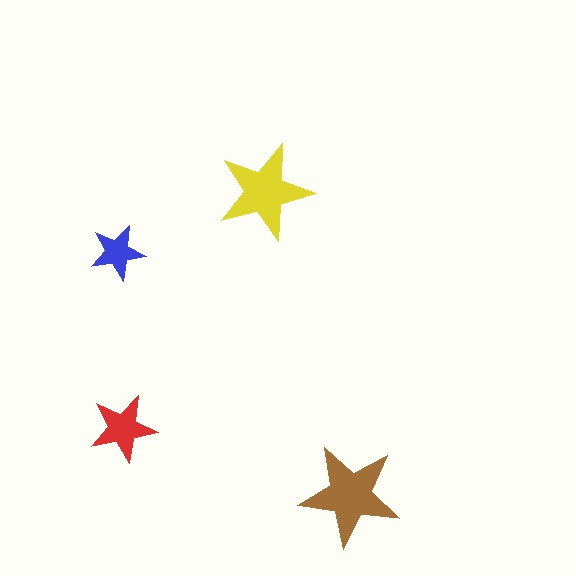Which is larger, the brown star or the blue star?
The brown one.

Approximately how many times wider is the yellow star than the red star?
About 1.5 times wider.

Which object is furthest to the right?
The brown star is rightmost.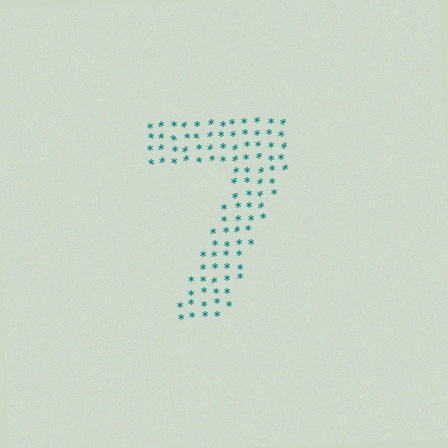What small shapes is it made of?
It is made of small asterisks.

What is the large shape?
The large shape is the digit 7.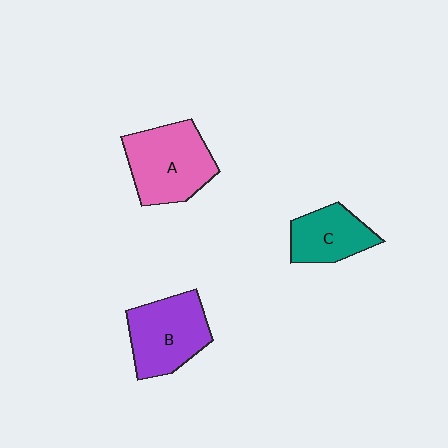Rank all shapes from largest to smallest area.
From largest to smallest: A (pink), B (purple), C (teal).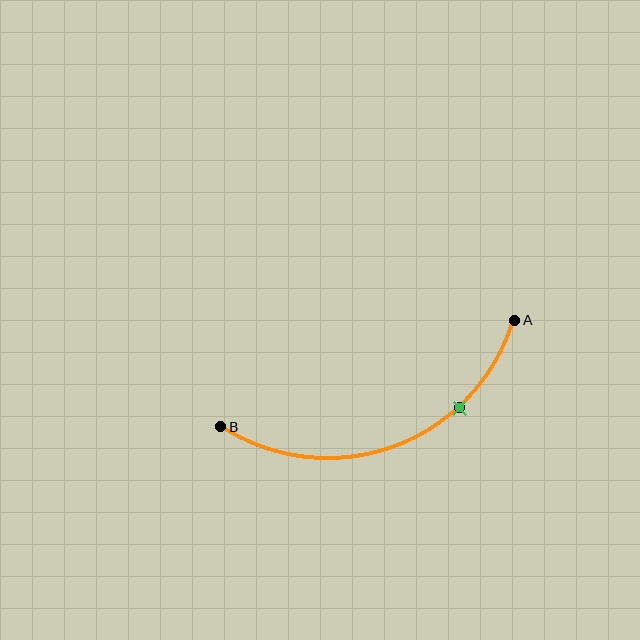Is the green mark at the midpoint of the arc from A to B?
No. The green mark lies on the arc but is closer to endpoint A. The arc midpoint would be at the point on the curve equidistant along the arc from both A and B.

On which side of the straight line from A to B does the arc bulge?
The arc bulges below the straight line connecting A and B.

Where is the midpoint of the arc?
The arc midpoint is the point on the curve farthest from the straight line joining A and B. It sits below that line.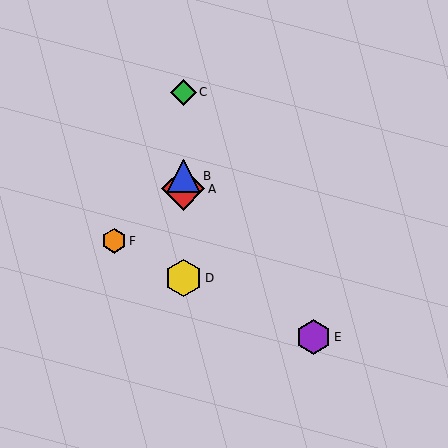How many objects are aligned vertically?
4 objects (A, B, C, D) are aligned vertically.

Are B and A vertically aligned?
Yes, both are at x≈183.